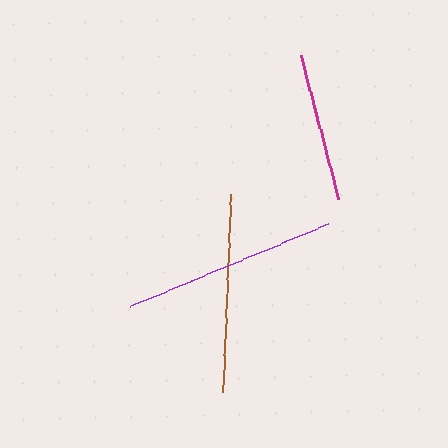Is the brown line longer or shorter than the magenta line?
The brown line is longer than the magenta line.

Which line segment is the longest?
The purple line is the longest at approximately 214 pixels.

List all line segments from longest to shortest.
From longest to shortest: purple, brown, magenta.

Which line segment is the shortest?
The magenta line is the shortest at approximately 149 pixels.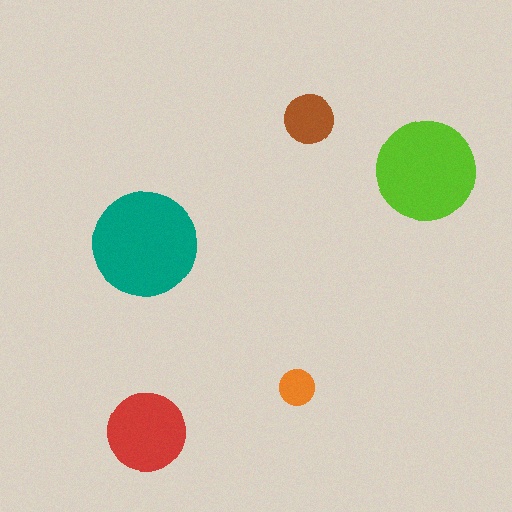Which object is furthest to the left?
The teal circle is leftmost.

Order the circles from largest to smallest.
the teal one, the lime one, the red one, the brown one, the orange one.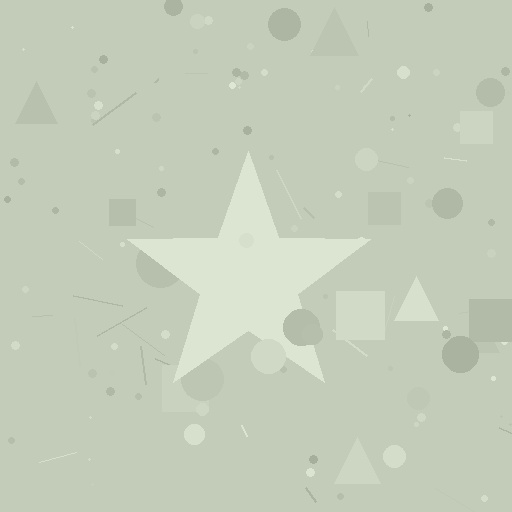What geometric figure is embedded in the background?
A star is embedded in the background.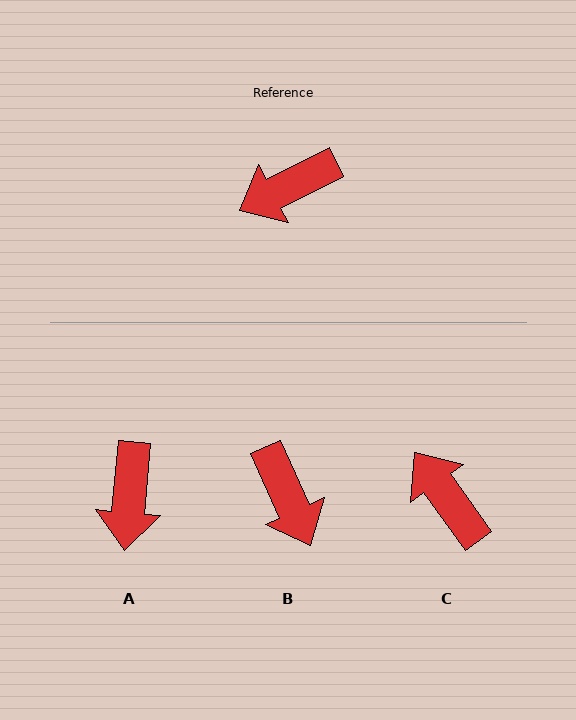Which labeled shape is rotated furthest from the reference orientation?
B, about 88 degrees away.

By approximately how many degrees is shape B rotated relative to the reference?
Approximately 88 degrees counter-clockwise.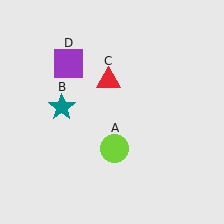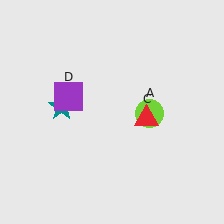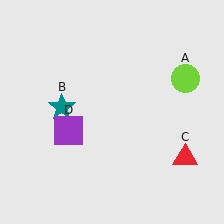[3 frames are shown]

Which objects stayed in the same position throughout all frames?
Teal star (object B) remained stationary.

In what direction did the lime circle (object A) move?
The lime circle (object A) moved up and to the right.